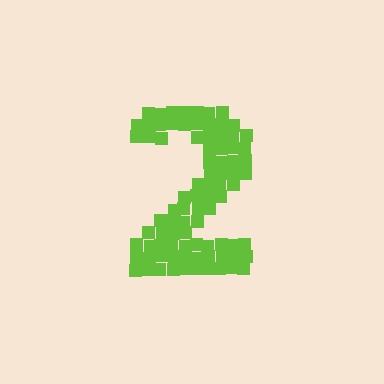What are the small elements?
The small elements are squares.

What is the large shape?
The large shape is the digit 2.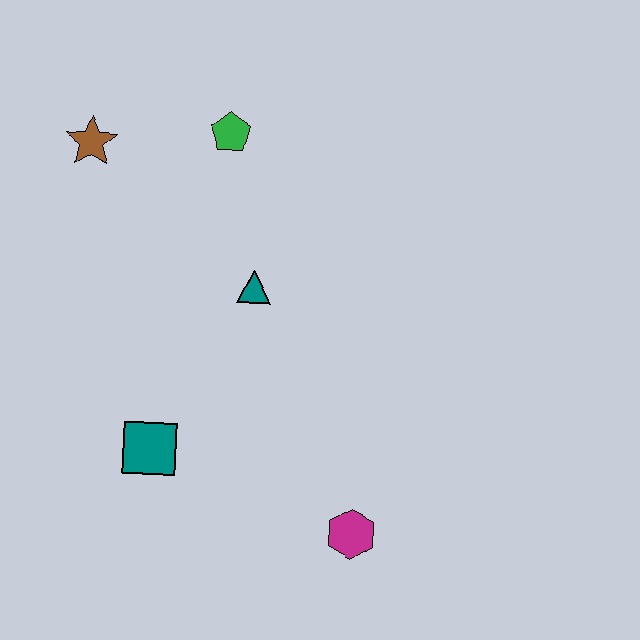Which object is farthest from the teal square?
The green pentagon is farthest from the teal square.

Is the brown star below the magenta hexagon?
No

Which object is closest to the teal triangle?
The green pentagon is closest to the teal triangle.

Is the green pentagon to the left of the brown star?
No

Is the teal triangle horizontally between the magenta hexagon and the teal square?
Yes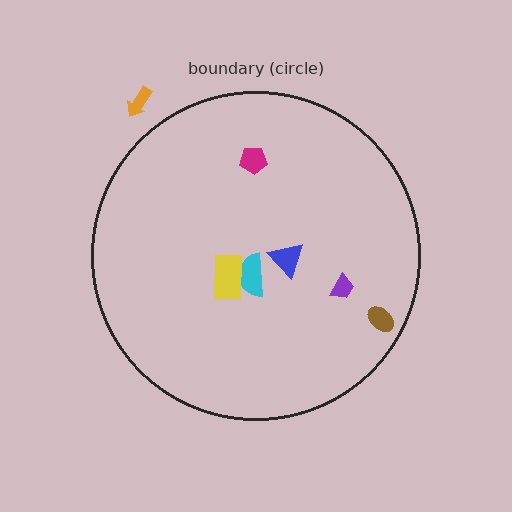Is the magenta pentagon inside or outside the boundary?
Inside.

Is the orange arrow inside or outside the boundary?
Outside.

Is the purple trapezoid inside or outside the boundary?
Inside.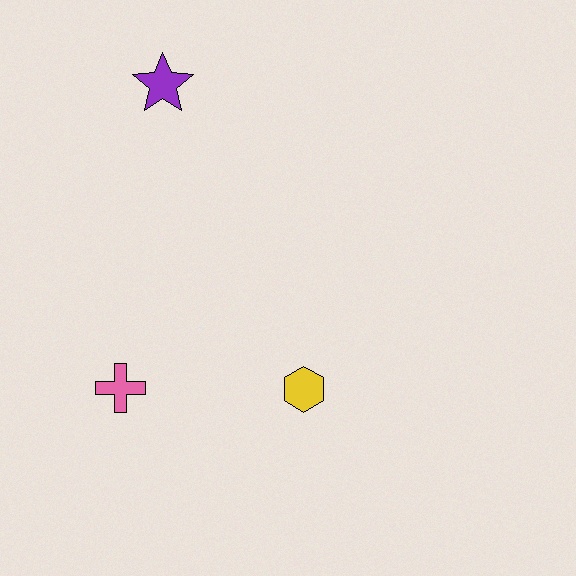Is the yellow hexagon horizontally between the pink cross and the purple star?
No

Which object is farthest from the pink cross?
The purple star is farthest from the pink cross.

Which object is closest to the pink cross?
The yellow hexagon is closest to the pink cross.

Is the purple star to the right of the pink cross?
Yes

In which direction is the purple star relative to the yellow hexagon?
The purple star is above the yellow hexagon.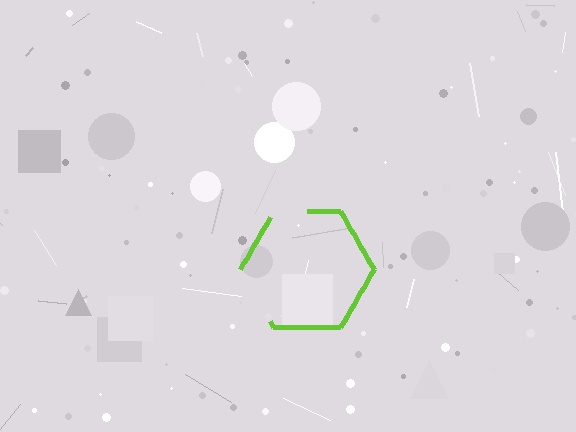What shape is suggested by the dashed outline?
The dashed outline suggests a hexagon.